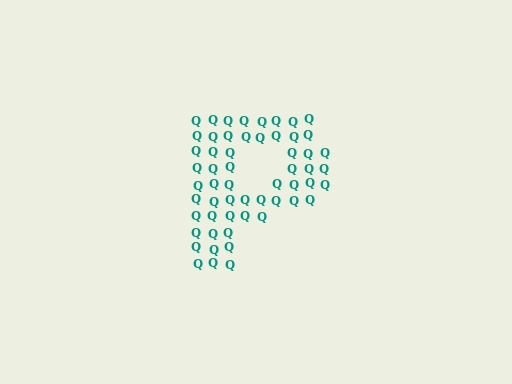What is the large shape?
The large shape is the letter P.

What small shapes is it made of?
It is made of small letter Q's.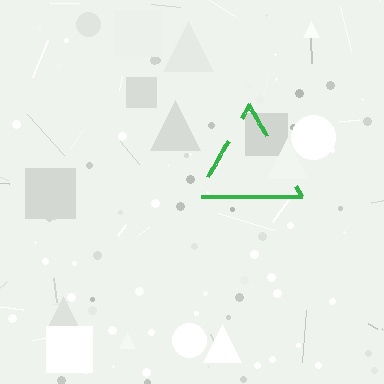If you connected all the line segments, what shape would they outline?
They would outline a triangle.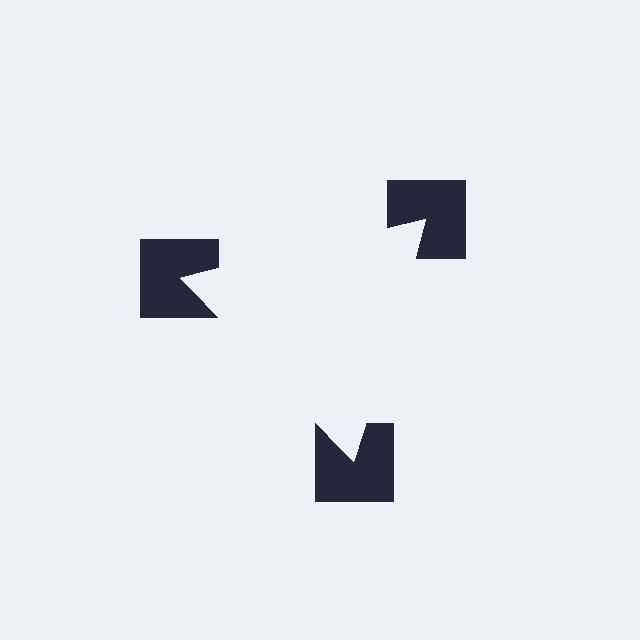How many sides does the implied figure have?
3 sides.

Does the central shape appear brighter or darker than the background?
It typically appears slightly brighter than the background, even though no actual brightness change is drawn.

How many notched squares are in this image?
There are 3 — one at each vertex of the illusory triangle.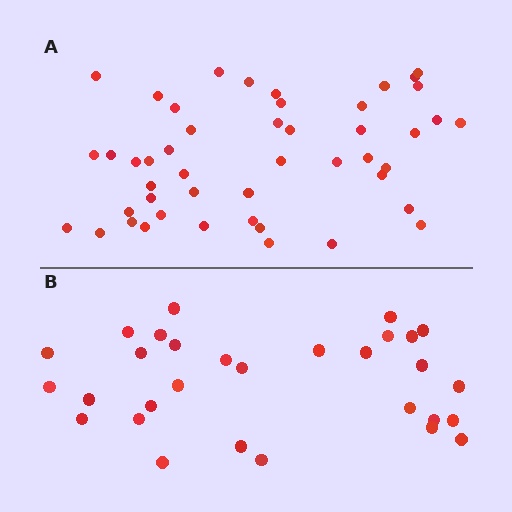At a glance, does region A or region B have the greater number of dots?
Region A (the top region) has more dots.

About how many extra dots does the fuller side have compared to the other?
Region A has approximately 15 more dots than region B.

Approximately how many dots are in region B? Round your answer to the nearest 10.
About 30 dots.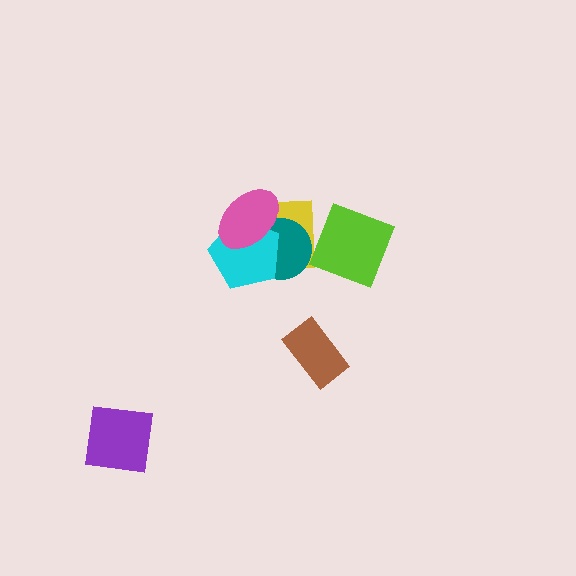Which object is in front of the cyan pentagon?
The pink ellipse is in front of the cyan pentagon.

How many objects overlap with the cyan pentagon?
3 objects overlap with the cyan pentagon.